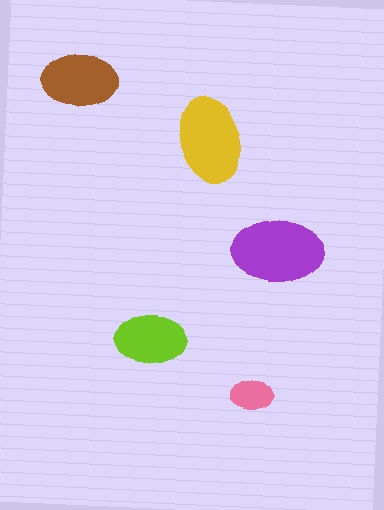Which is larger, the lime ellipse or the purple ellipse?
The purple one.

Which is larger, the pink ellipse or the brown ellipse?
The brown one.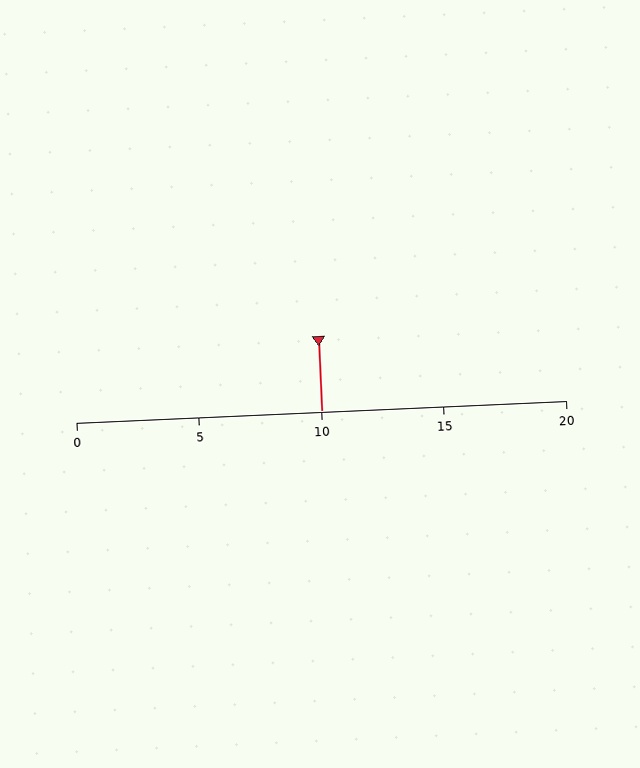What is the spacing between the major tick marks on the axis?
The major ticks are spaced 5 apart.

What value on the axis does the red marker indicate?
The marker indicates approximately 10.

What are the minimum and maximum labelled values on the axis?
The axis runs from 0 to 20.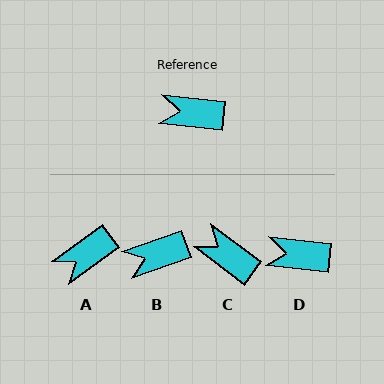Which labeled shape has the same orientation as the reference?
D.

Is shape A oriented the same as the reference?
No, it is off by about 43 degrees.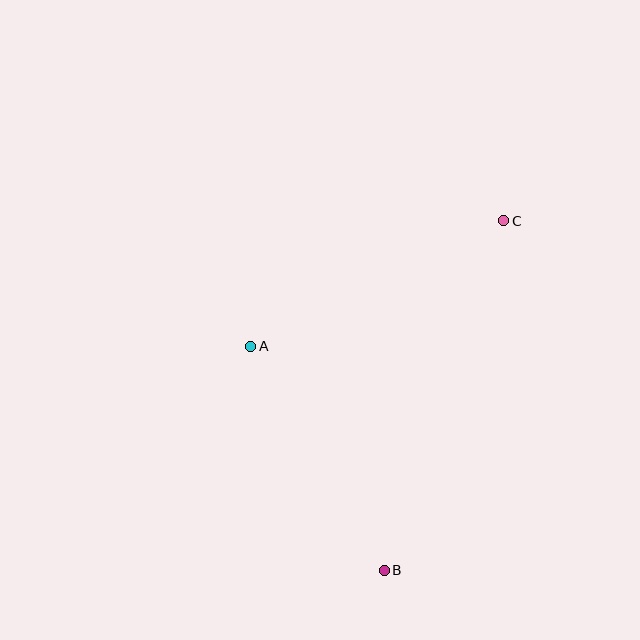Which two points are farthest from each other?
Points B and C are farthest from each other.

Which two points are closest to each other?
Points A and B are closest to each other.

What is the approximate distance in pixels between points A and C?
The distance between A and C is approximately 283 pixels.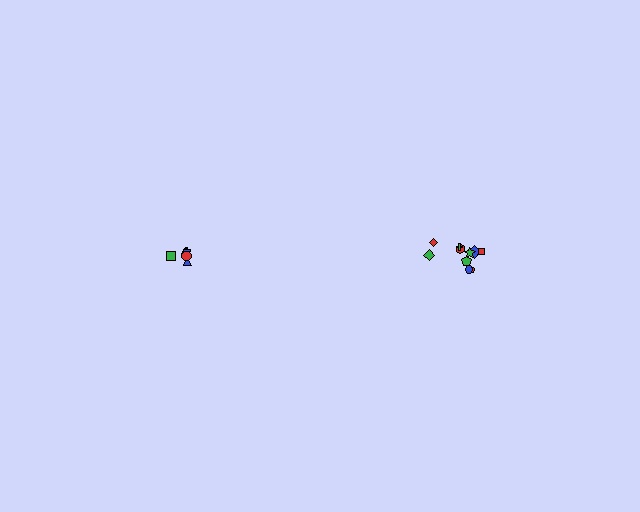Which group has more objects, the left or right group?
The right group.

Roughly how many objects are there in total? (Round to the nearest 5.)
Roughly 15 objects in total.